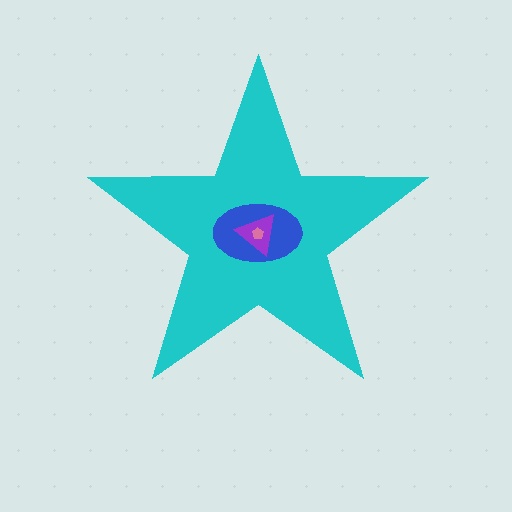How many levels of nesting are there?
4.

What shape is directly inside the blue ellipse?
The purple triangle.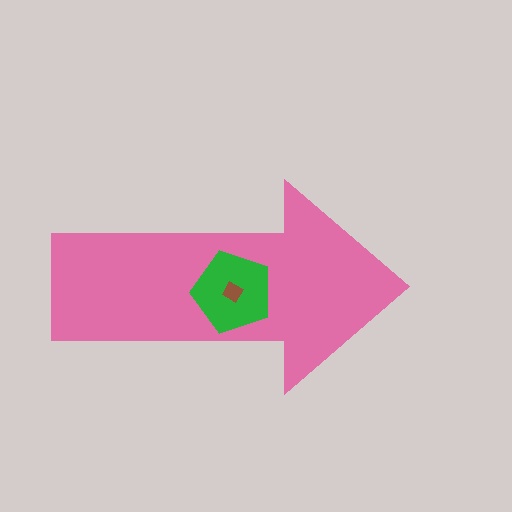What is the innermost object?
The brown diamond.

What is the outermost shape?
The pink arrow.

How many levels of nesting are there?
3.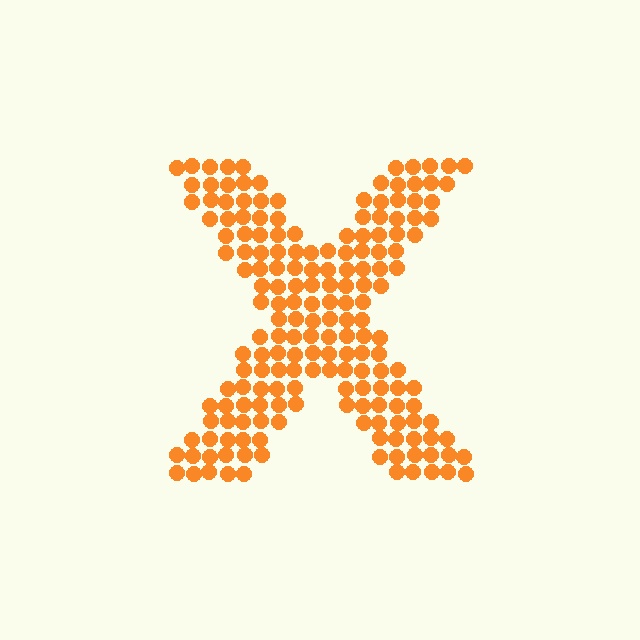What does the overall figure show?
The overall figure shows the letter X.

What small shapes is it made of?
It is made of small circles.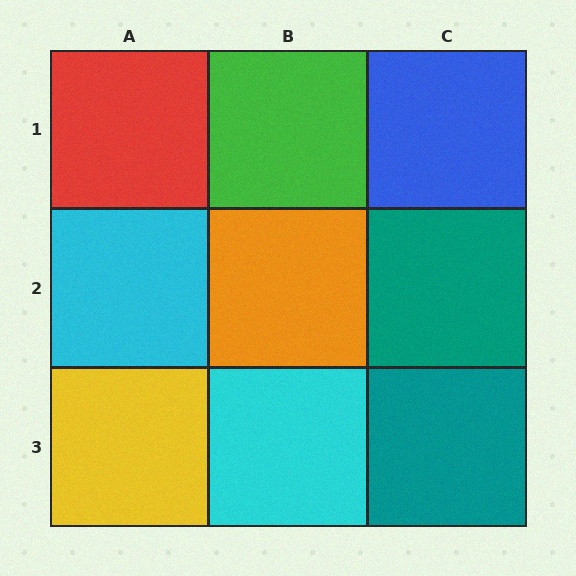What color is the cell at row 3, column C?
Teal.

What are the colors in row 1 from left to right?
Red, green, blue.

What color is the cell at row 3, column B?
Cyan.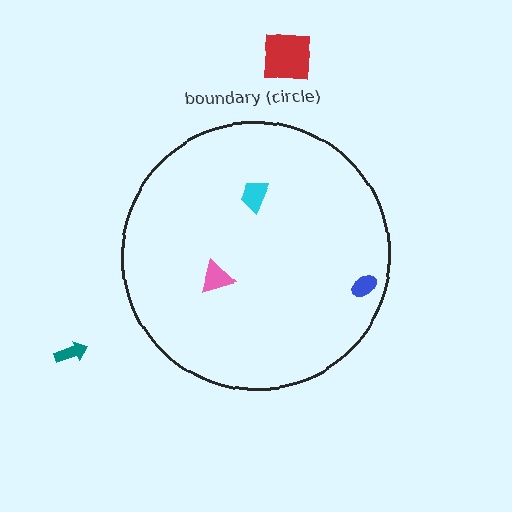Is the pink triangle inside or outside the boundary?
Inside.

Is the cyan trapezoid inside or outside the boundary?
Inside.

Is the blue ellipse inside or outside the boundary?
Inside.